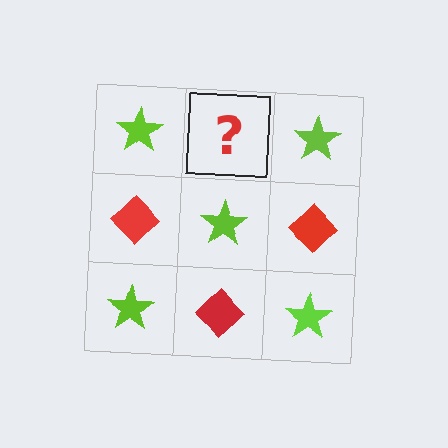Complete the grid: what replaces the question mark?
The question mark should be replaced with a red diamond.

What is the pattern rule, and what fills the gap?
The rule is that it alternates lime star and red diamond in a checkerboard pattern. The gap should be filled with a red diamond.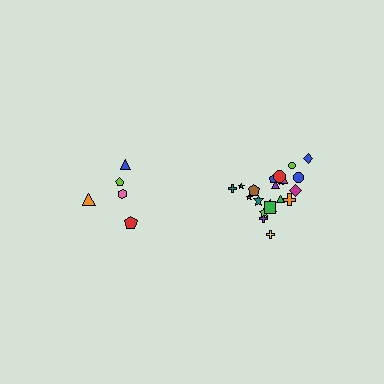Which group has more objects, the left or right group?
The right group.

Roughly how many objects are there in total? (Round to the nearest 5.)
Roughly 25 objects in total.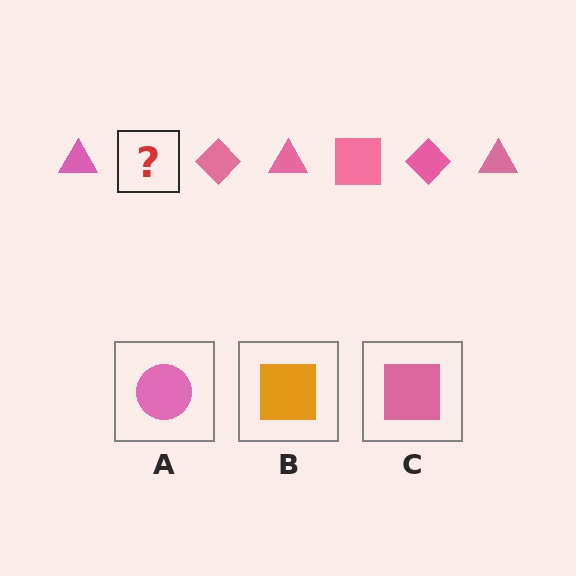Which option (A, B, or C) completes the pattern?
C.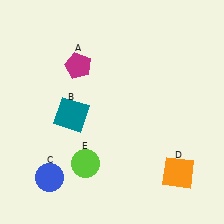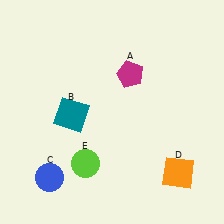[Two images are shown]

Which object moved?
The magenta pentagon (A) moved right.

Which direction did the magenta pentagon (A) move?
The magenta pentagon (A) moved right.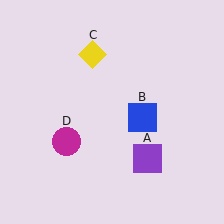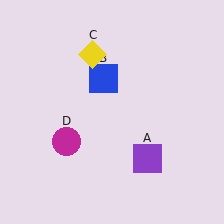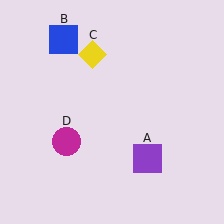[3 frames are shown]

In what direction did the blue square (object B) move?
The blue square (object B) moved up and to the left.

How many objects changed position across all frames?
1 object changed position: blue square (object B).